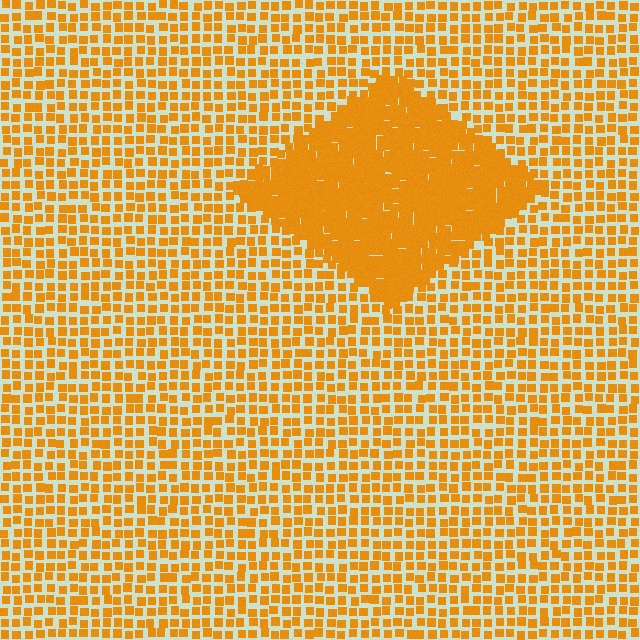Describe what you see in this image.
The image contains small orange elements arranged at two different densities. A diamond-shaped region is visible where the elements are more densely packed than the surrounding area.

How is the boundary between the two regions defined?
The boundary is defined by a change in element density (approximately 2.2x ratio). All elements are the same color, size, and shape.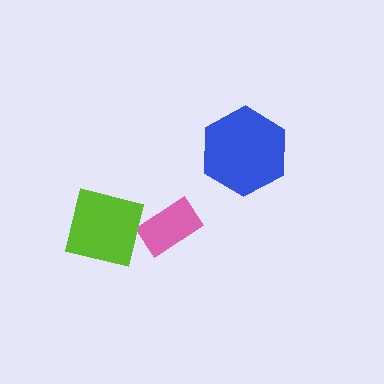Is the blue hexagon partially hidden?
No, no other shape covers it.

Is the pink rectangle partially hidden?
Yes, it is partially covered by another shape.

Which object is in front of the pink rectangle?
The lime square is in front of the pink rectangle.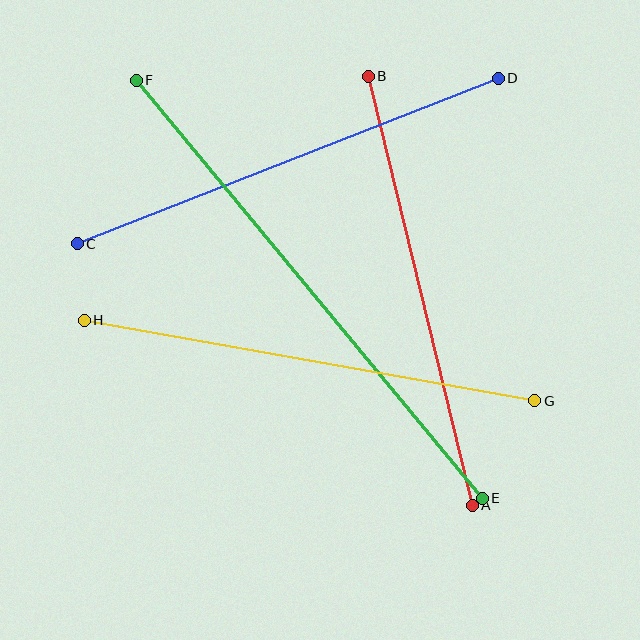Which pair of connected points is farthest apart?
Points E and F are farthest apart.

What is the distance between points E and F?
The distance is approximately 543 pixels.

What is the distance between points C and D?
The distance is approximately 453 pixels.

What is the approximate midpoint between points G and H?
The midpoint is at approximately (310, 361) pixels.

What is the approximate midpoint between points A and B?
The midpoint is at approximately (420, 291) pixels.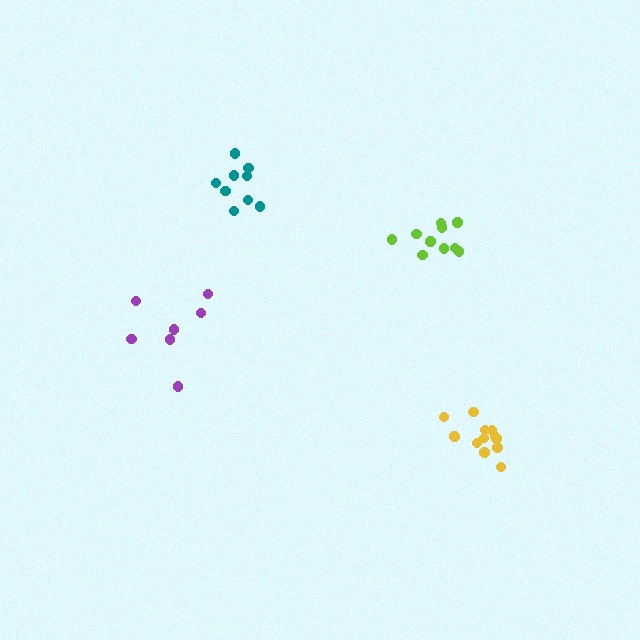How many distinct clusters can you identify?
There are 4 distinct clusters.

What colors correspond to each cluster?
The clusters are colored: purple, lime, yellow, teal.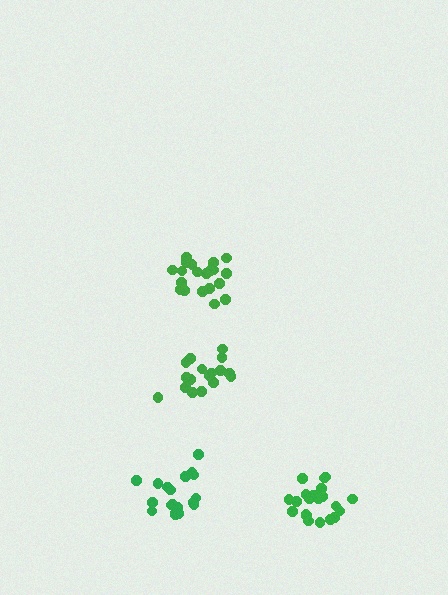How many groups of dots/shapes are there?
There are 4 groups.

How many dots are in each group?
Group 1: 21 dots, Group 2: 17 dots, Group 3: 20 dots, Group 4: 19 dots (77 total).